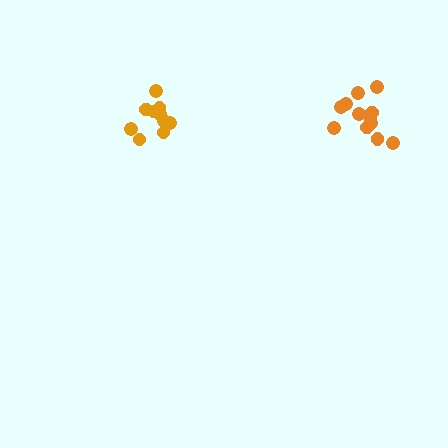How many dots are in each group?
Group 1: 10 dots, Group 2: 12 dots (22 total).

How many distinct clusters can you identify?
There are 2 distinct clusters.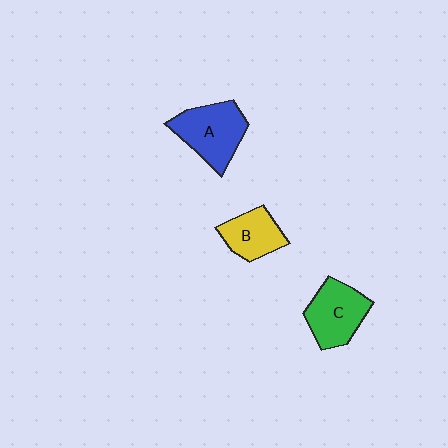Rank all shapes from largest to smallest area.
From largest to smallest: A (blue), C (green), B (yellow).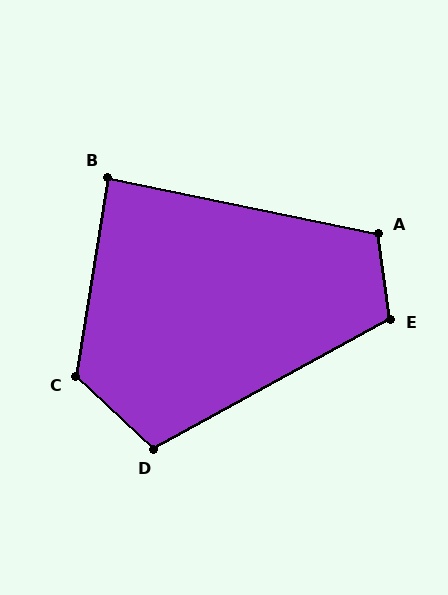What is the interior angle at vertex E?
Approximately 111 degrees (obtuse).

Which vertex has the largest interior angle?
C, at approximately 125 degrees.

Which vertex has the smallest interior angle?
B, at approximately 87 degrees.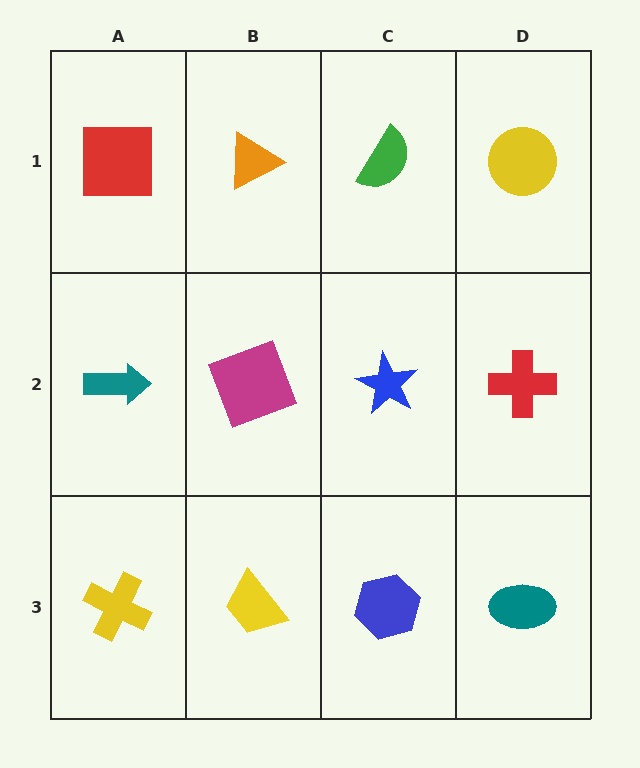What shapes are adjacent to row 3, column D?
A red cross (row 2, column D), a blue hexagon (row 3, column C).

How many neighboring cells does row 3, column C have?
3.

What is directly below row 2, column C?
A blue hexagon.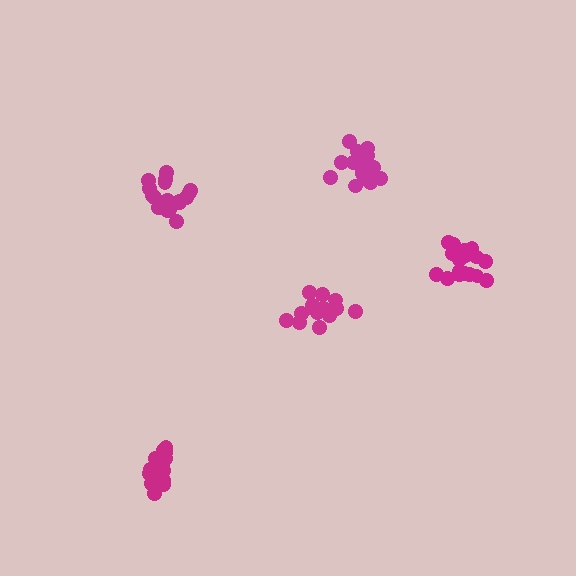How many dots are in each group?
Group 1: 16 dots, Group 2: 17 dots, Group 3: 15 dots, Group 4: 18 dots, Group 5: 19 dots (85 total).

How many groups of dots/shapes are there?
There are 5 groups.